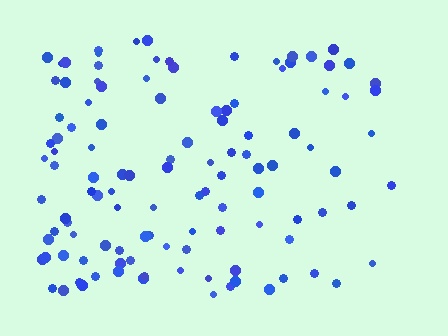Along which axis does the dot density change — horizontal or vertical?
Horizontal.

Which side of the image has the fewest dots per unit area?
The right.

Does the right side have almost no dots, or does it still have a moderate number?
Still a moderate number, just noticeably fewer than the left.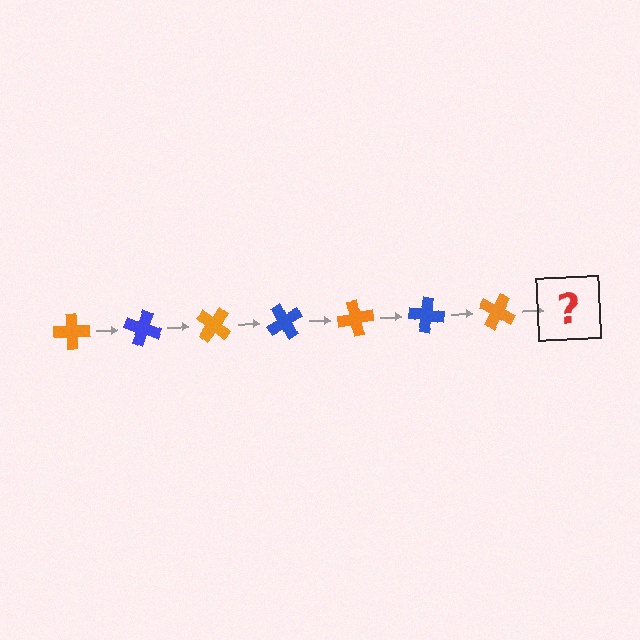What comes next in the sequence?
The next element should be a blue cross, rotated 140 degrees from the start.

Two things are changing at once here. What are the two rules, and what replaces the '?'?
The two rules are that it rotates 20 degrees each step and the color cycles through orange and blue. The '?' should be a blue cross, rotated 140 degrees from the start.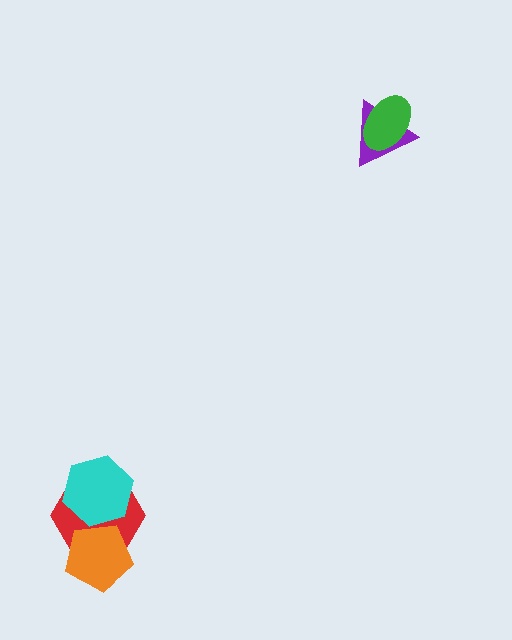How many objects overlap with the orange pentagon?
1 object overlaps with the orange pentagon.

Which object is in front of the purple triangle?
The green ellipse is in front of the purple triangle.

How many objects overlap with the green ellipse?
1 object overlaps with the green ellipse.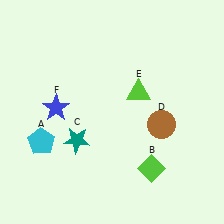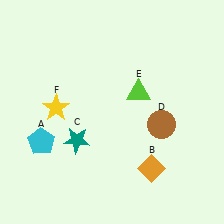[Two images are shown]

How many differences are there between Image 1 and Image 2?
There are 2 differences between the two images.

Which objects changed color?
B changed from lime to orange. F changed from blue to yellow.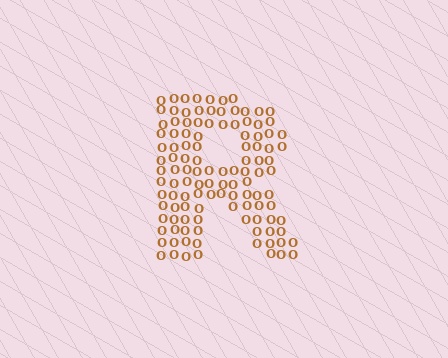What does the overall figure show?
The overall figure shows the letter R.